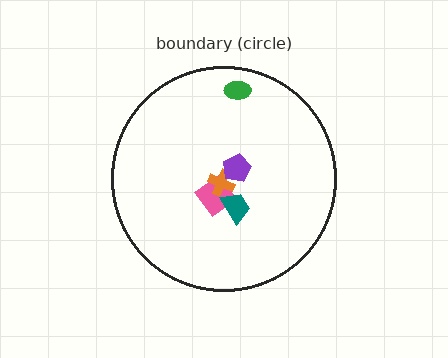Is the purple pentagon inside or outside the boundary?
Inside.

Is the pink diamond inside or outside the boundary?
Inside.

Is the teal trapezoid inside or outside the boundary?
Inside.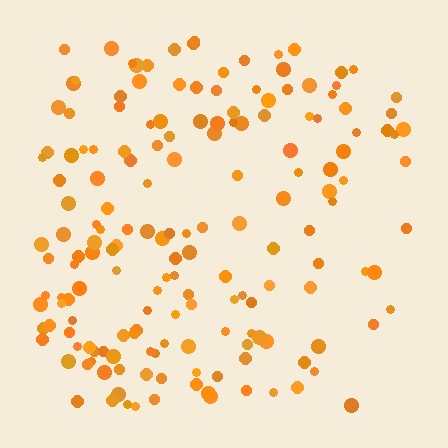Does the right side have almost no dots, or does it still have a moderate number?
Still a moderate number, just noticeably fewer than the left.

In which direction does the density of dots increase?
From right to left, with the left side densest.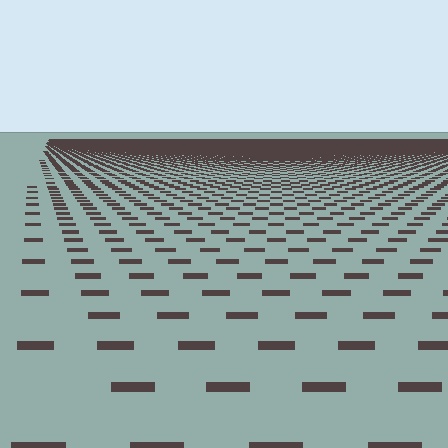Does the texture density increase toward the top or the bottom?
Density increases toward the top.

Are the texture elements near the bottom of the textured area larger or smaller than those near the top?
Larger. Near the bottom, elements are closer to the viewer and appear at a bigger on-screen size.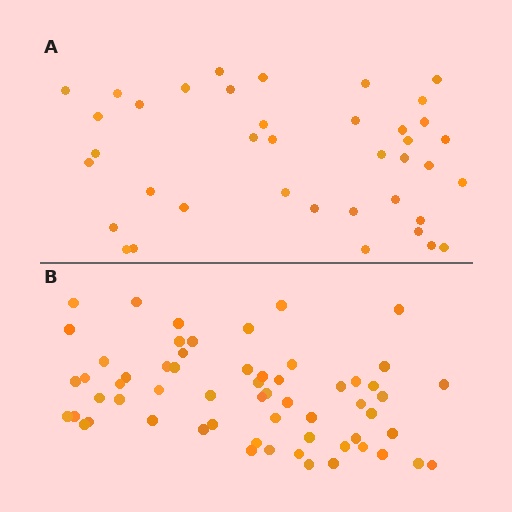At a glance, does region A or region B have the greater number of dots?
Region B (the bottom region) has more dots.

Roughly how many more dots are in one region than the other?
Region B has approximately 20 more dots than region A.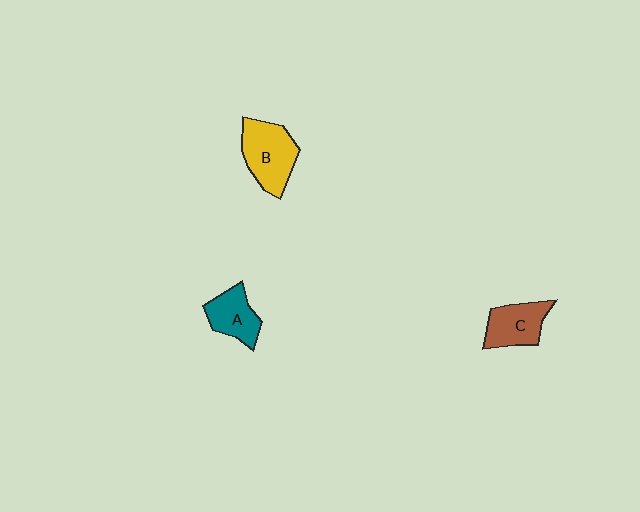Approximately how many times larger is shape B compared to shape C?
Approximately 1.3 times.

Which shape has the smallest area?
Shape A (teal).